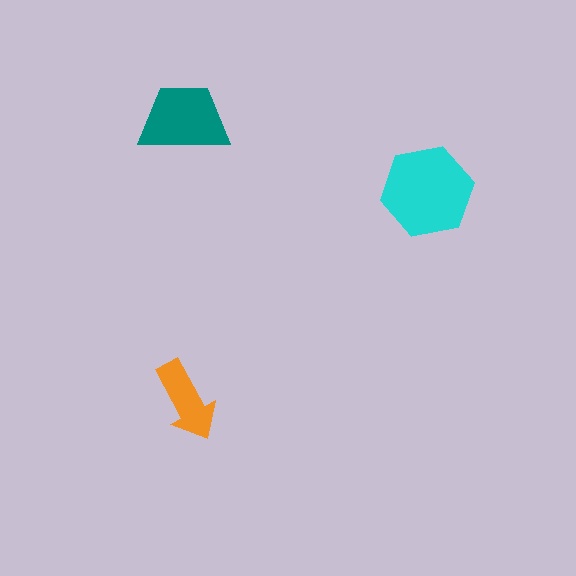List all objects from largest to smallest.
The cyan hexagon, the teal trapezoid, the orange arrow.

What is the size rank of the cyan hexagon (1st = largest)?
1st.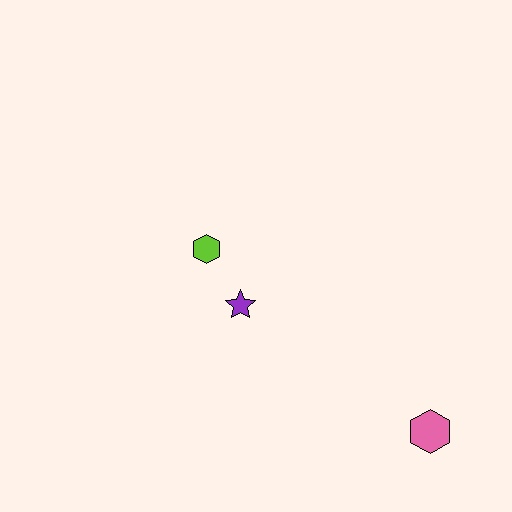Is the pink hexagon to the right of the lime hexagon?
Yes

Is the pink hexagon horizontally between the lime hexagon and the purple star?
No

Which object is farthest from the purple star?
The pink hexagon is farthest from the purple star.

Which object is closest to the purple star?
The lime hexagon is closest to the purple star.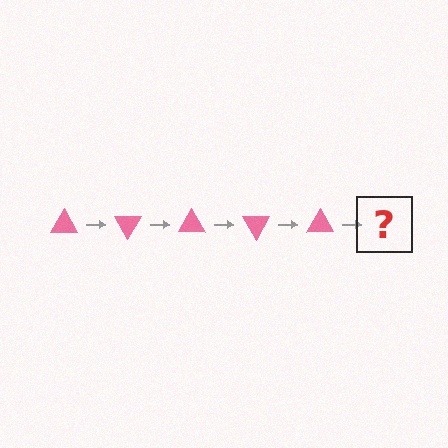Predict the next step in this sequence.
The next step is a pink triangle rotated 300 degrees.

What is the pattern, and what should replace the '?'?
The pattern is that the triangle rotates 60 degrees each step. The '?' should be a pink triangle rotated 300 degrees.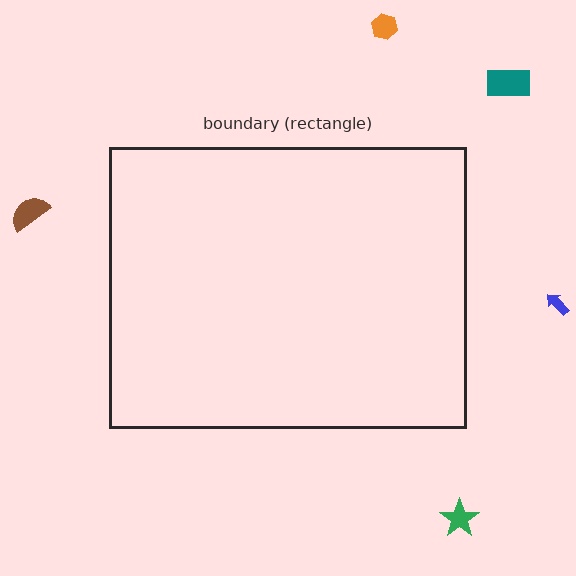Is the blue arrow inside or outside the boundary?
Outside.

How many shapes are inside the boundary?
0 inside, 5 outside.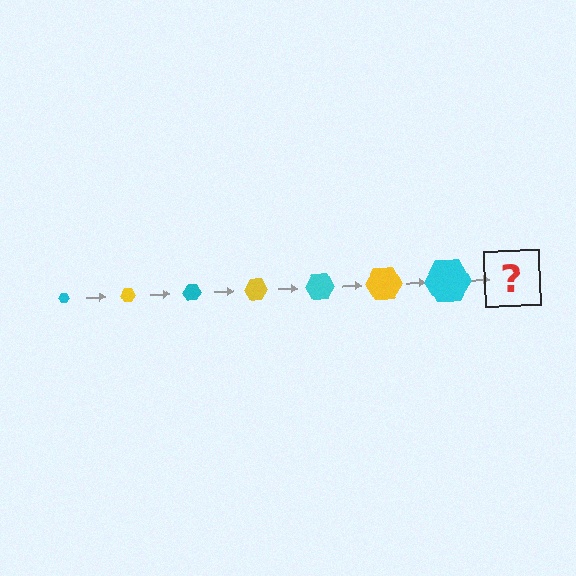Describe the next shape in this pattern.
It should be a yellow hexagon, larger than the previous one.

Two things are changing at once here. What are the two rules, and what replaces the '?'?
The two rules are that the hexagon grows larger each step and the color cycles through cyan and yellow. The '?' should be a yellow hexagon, larger than the previous one.